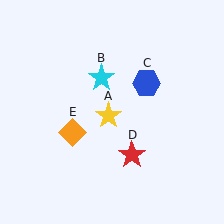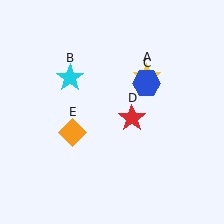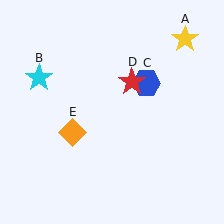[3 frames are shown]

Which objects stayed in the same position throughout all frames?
Blue hexagon (object C) and orange diamond (object E) remained stationary.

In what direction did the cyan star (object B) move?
The cyan star (object B) moved left.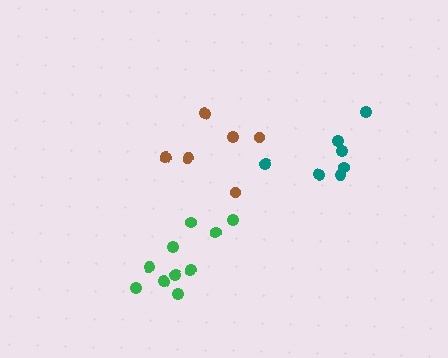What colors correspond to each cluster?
The clusters are colored: green, teal, brown.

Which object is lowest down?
The green cluster is bottommost.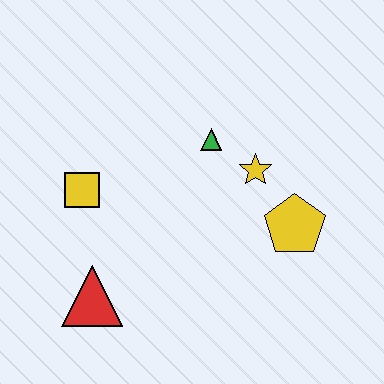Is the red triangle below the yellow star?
Yes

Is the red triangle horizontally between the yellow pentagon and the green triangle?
No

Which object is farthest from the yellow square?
The yellow pentagon is farthest from the yellow square.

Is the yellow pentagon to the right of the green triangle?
Yes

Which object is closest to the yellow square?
The red triangle is closest to the yellow square.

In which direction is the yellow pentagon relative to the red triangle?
The yellow pentagon is to the right of the red triangle.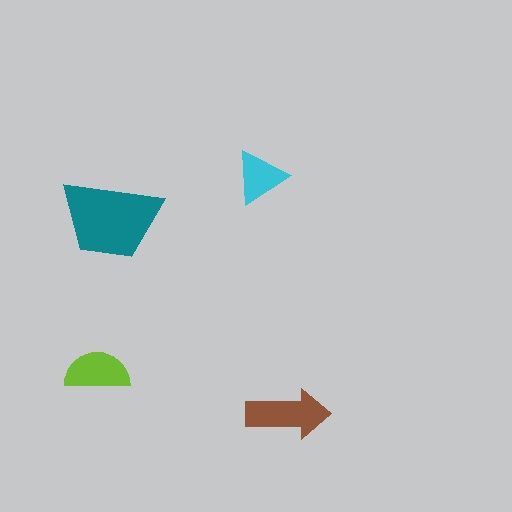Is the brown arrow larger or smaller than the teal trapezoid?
Smaller.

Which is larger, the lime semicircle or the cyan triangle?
The lime semicircle.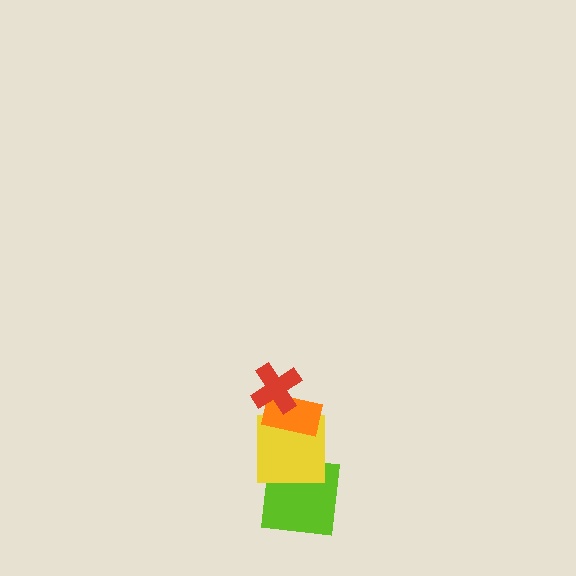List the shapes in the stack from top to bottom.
From top to bottom: the red cross, the orange rectangle, the yellow square, the lime square.